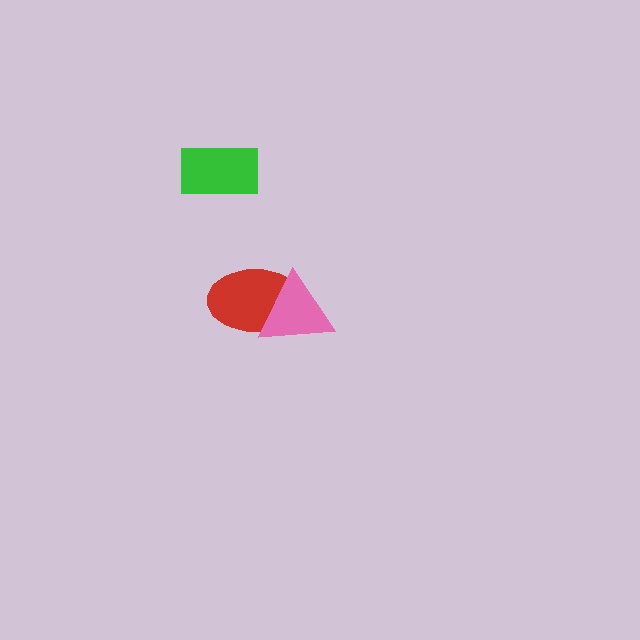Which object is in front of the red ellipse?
The pink triangle is in front of the red ellipse.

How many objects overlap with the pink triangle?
1 object overlaps with the pink triangle.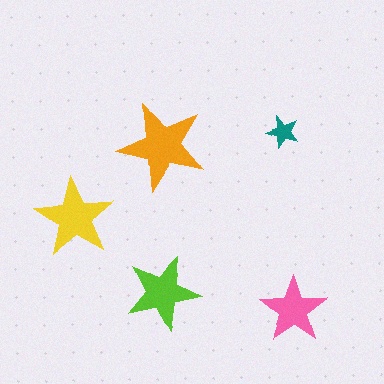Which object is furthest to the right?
The pink star is rightmost.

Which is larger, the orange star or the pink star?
The orange one.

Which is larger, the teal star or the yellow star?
The yellow one.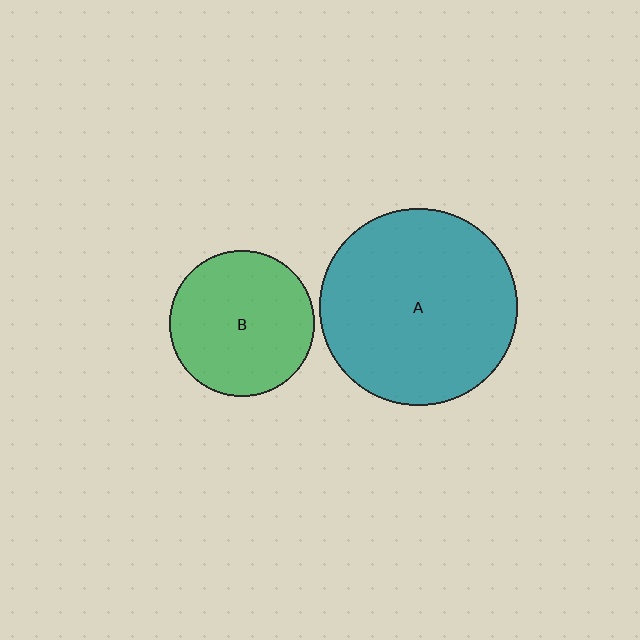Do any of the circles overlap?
No, none of the circles overlap.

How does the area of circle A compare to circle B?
Approximately 1.8 times.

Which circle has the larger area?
Circle A (teal).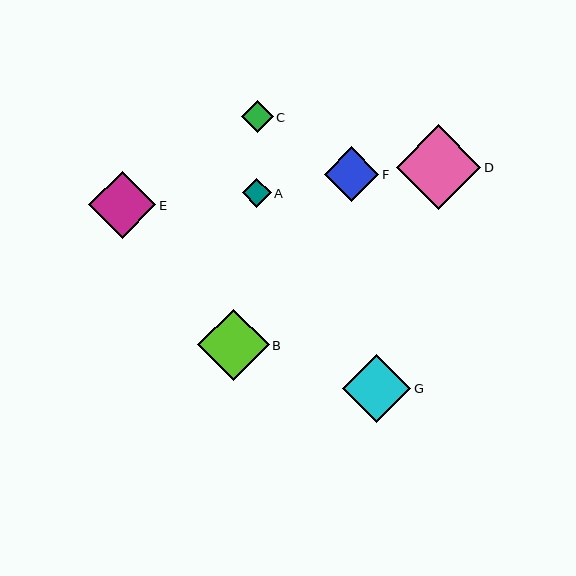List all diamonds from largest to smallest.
From largest to smallest: D, B, G, E, F, C, A.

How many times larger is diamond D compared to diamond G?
Diamond D is approximately 1.2 times the size of diamond G.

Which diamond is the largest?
Diamond D is the largest with a size of approximately 85 pixels.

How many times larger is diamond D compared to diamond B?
Diamond D is approximately 1.2 times the size of diamond B.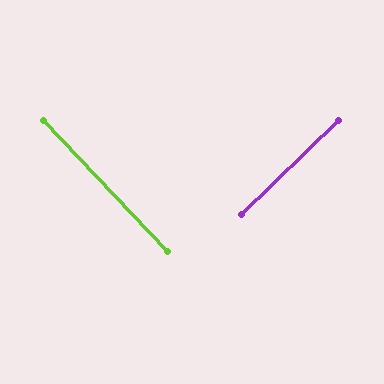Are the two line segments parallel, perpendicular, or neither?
Perpendicular — they meet at approximately 89°.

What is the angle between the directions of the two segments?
Approximately 89 degrees.